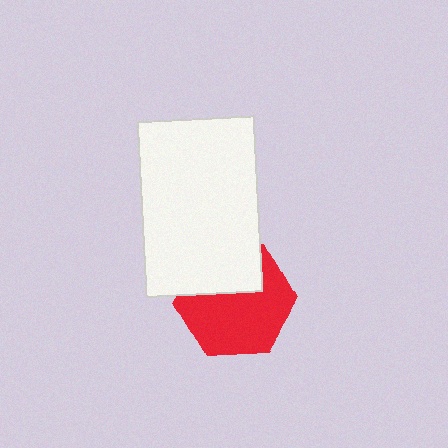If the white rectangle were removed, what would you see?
You would see the complete red hexagon.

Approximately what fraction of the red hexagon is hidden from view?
Roughly 34% of the red hexagon is hidden behind the white rectangle.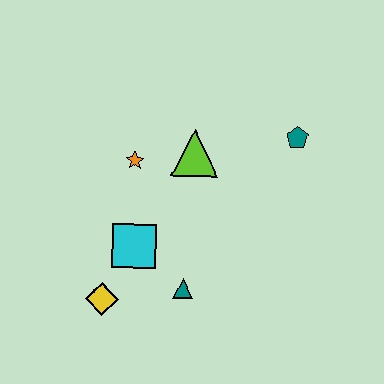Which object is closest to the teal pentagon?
The lime triangle is closest to the teal pentagon.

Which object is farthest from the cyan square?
The teal pentagon is farthest from the cyan square.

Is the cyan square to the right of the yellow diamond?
Yes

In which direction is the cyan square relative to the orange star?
The cyan square is below the orange star.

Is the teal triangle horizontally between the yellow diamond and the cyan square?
No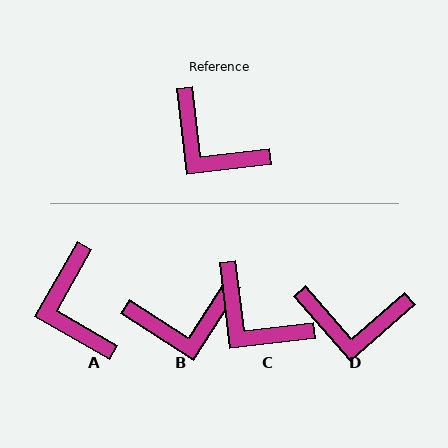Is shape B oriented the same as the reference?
No, it is off by about 50 degrees.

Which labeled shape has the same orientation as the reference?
C.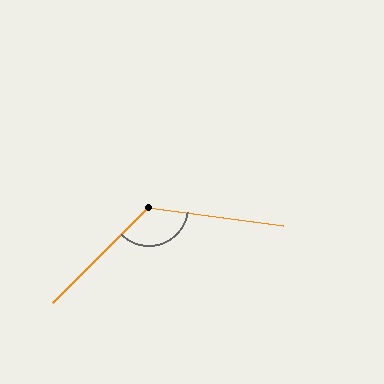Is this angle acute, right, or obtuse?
It is obtuse.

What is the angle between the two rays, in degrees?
Approximately 128 degrees.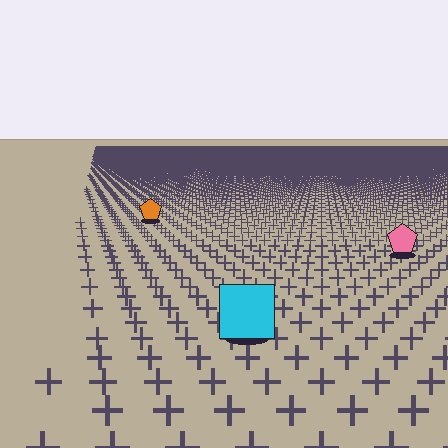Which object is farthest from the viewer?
The orange pentagon is farthest from the viewer. It appears smaller and the ground texture around it is denser.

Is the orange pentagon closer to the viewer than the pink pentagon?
No. The pink pentagon is closer — you can tell from the texture gradient: the ground texture is coarser near it.